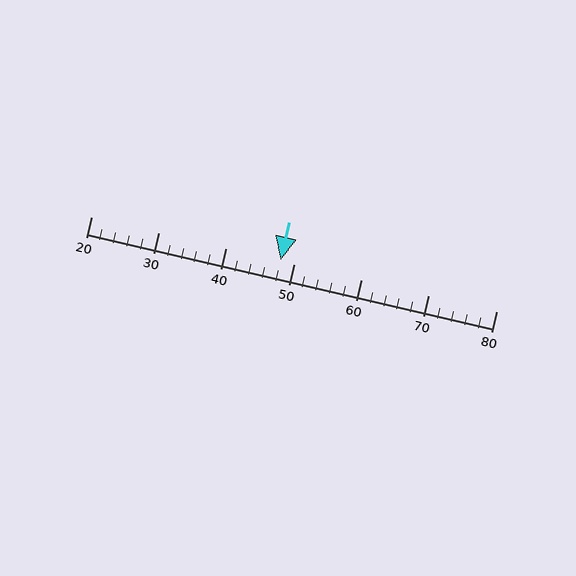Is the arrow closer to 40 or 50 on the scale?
The arrow is closer to 50.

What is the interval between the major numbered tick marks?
The major tick marks are spaced 10 units apart.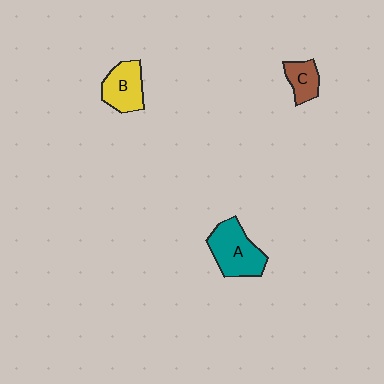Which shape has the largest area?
Shape A (teal).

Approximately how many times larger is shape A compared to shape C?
Approximately 2.0 times.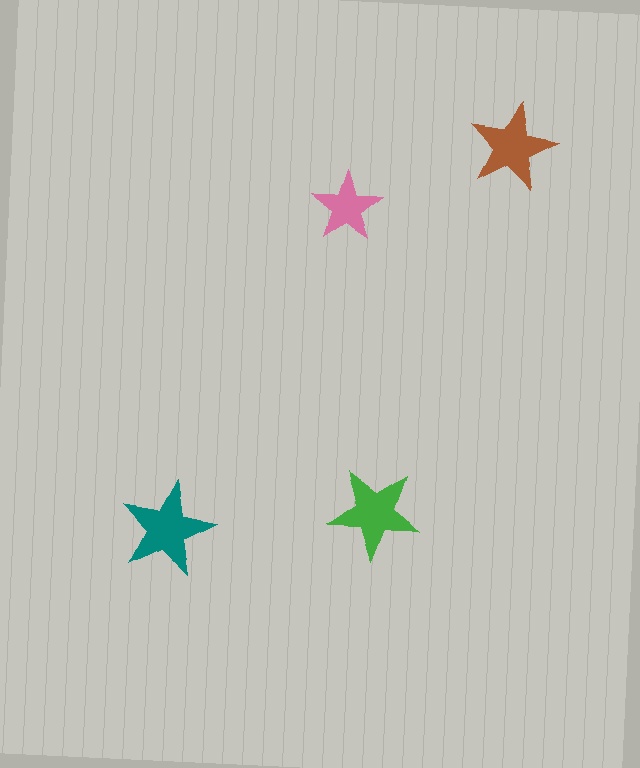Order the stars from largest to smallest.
the teal one, the green one, the brown one, the pink one.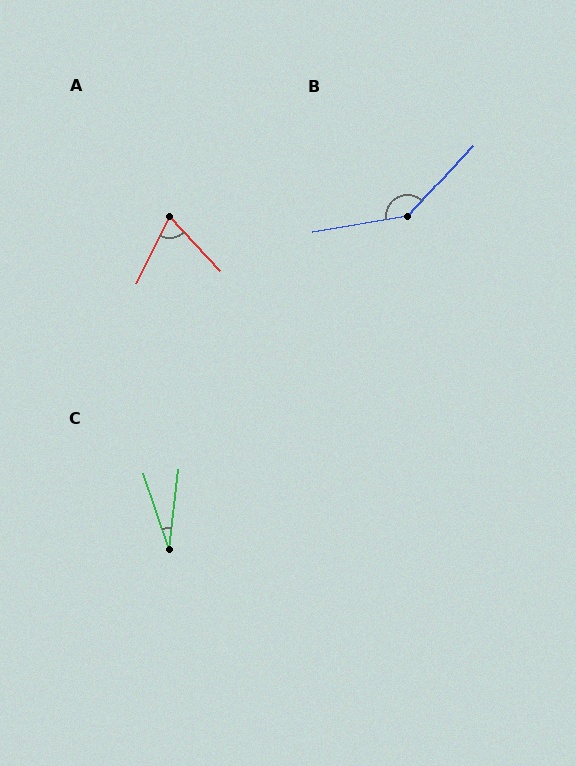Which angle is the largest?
B, at approximately 142 degrees.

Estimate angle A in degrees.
Approximately 69 degrees.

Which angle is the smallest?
C, at approximately 25 degrees.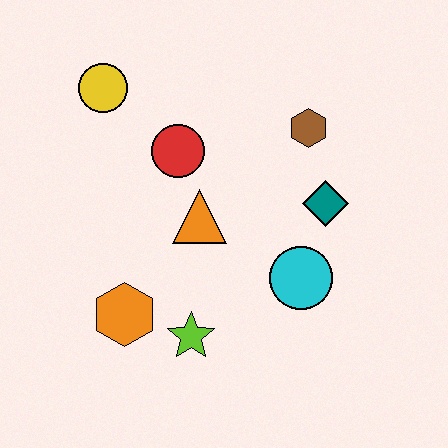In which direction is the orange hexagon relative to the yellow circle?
The orange hexagon is below the yellow circle.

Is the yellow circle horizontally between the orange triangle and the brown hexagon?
No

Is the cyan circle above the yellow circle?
No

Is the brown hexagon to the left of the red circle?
No